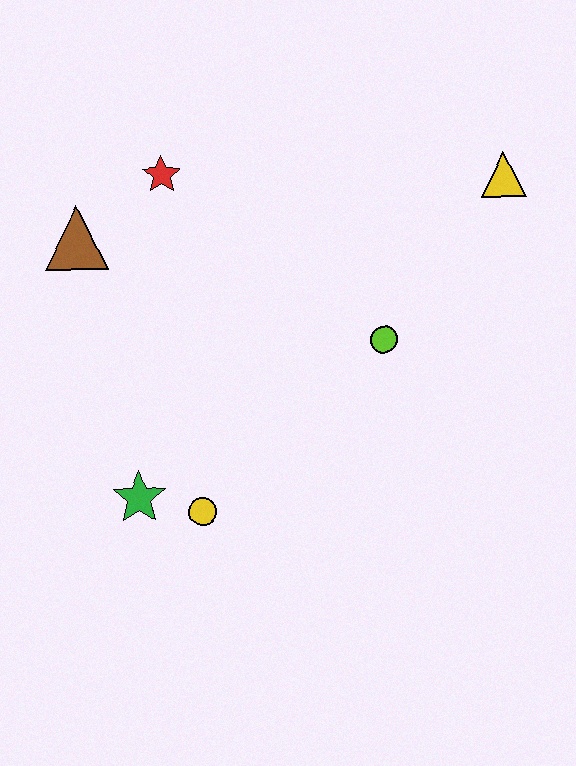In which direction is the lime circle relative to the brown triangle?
The lime circle is to the right of the brown triangle.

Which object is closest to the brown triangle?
The red star is closest to the brown triangle.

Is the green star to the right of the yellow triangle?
No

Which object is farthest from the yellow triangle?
The green star is farthest from the yellow triangle.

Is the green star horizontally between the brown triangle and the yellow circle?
Yes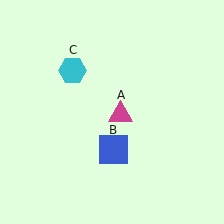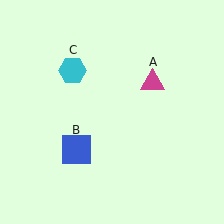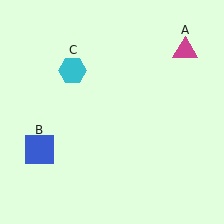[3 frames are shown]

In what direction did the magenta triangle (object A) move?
The magenta triangle (object A) moved up and to the right.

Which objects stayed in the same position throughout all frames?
Cyan hexagon (object C) remained stationary.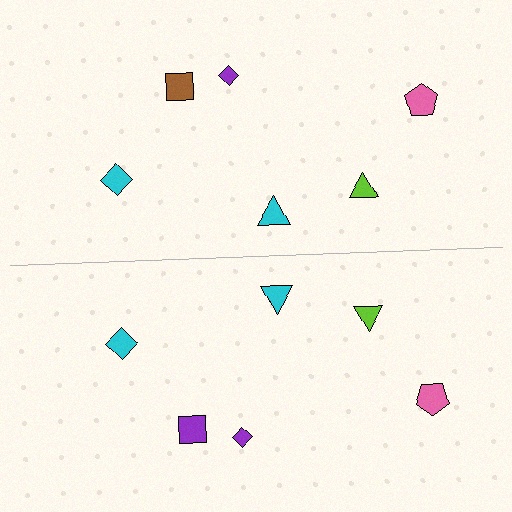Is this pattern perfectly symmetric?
No, the pattern is not perfectly symmetric. The purple square on the bottom side breaks the symmetry — its mirror counterpart is brown.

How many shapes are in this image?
There are 12 shapes in this image.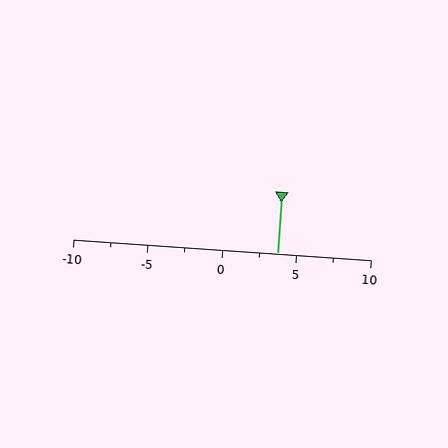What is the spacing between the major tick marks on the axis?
The major ticks are spaced 5 apart.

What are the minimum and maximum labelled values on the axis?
The axis runs from -10 to 10.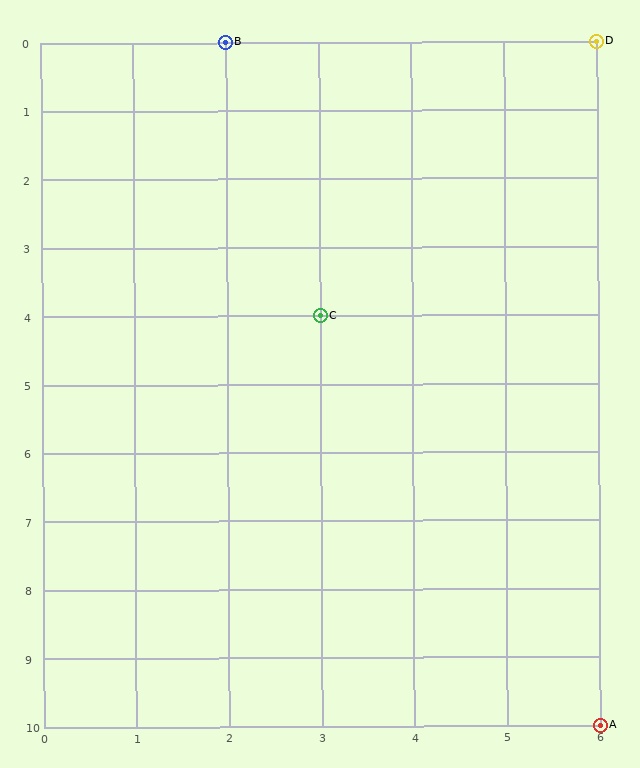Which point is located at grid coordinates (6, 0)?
Point D is at (6, 0).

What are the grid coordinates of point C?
Point C is at grid coordinates (3, 4).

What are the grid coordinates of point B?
Point B is at grid coordinates (2, 0).